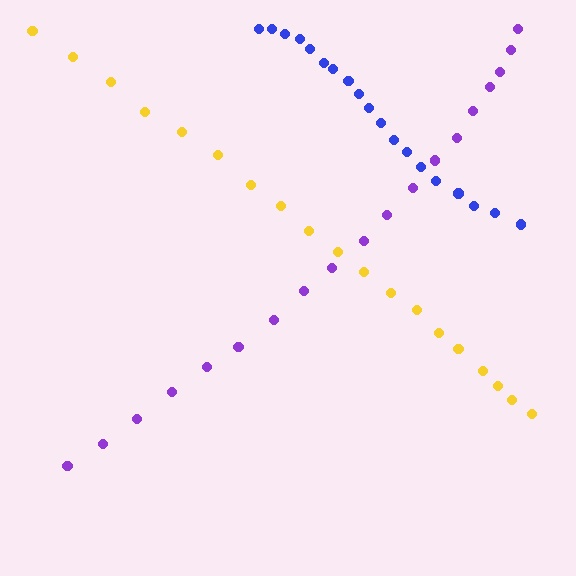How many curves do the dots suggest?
There are 3 distinct paths.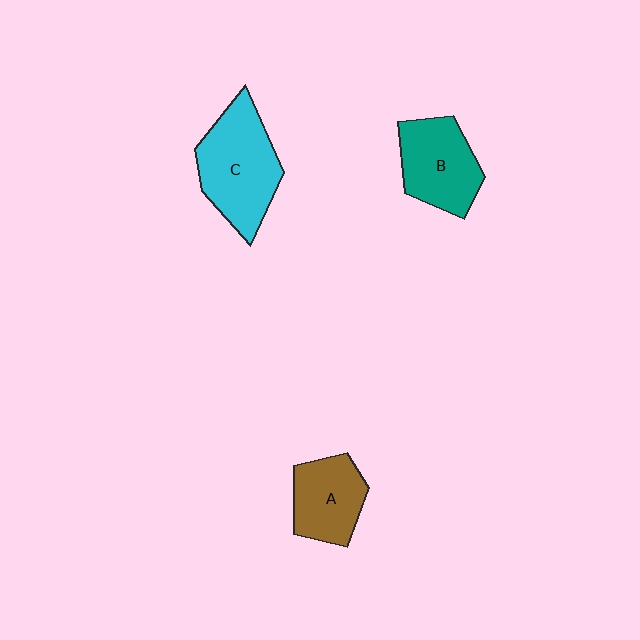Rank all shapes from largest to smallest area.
From largest to smallest: C (cyan), B (teal), A (brown).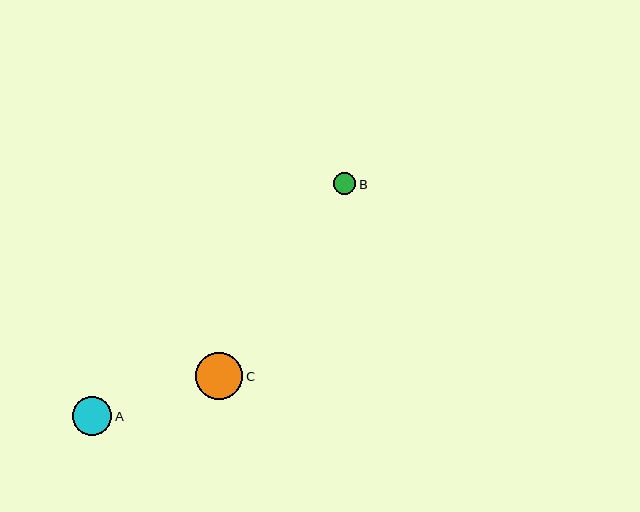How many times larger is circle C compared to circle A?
Circle C is approximately 1.2 times the size of circle A.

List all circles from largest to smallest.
From largest to smallest: C, A, B.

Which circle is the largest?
Circle C is the largest with a size of approximately 47 pixels.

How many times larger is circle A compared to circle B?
Circle A is approximately 1.7 times the size of circle B.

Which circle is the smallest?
Circle B is the smallest with a size of approximately 22 pixels.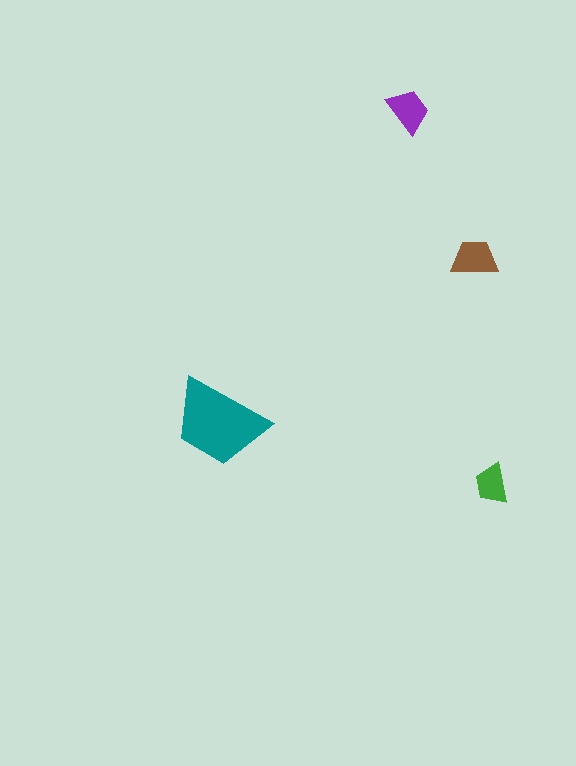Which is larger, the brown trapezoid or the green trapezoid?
The brown one.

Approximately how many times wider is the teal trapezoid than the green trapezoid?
About 2.5 times wider.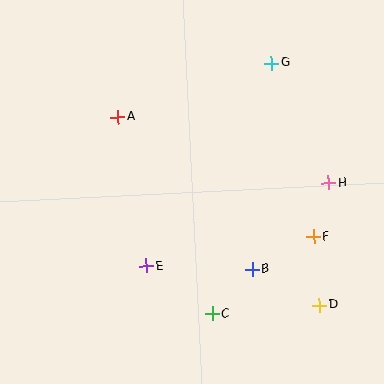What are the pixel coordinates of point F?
Point F is at (314, 237).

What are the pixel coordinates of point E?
Point E is at (146, 266).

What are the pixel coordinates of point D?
Point D is at (320, 305).